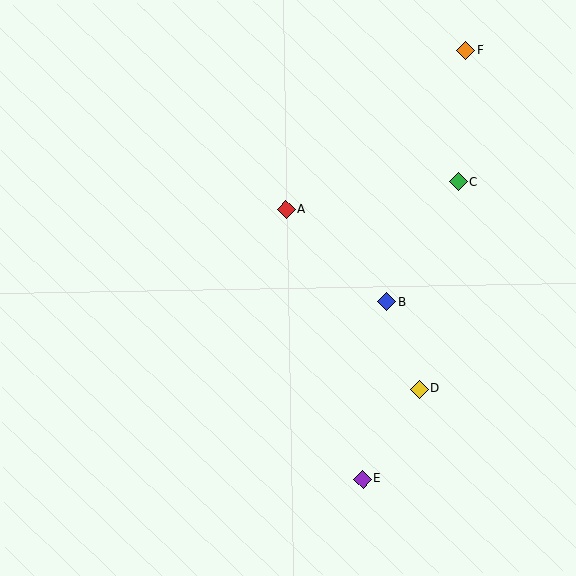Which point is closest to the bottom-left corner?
Point E is closest to the bottom-left corner.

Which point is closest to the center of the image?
Point A at (286, 209) is closest to the center.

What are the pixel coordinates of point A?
Point A is at (286, 209).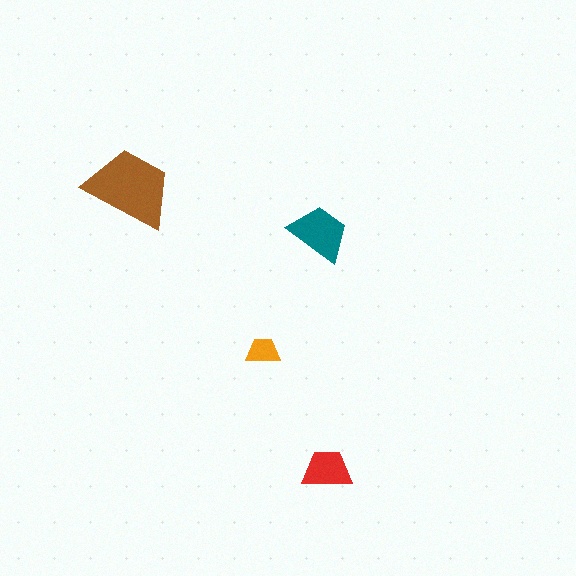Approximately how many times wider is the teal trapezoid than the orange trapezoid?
About 2 times wider.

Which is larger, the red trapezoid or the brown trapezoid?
The brown one.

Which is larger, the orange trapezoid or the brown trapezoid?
The brown one.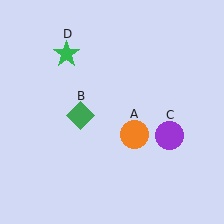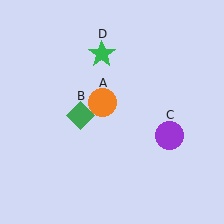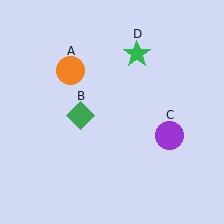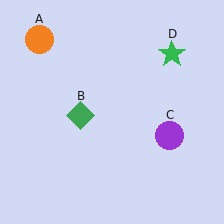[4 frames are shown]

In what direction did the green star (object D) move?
The green star (object D) moved right.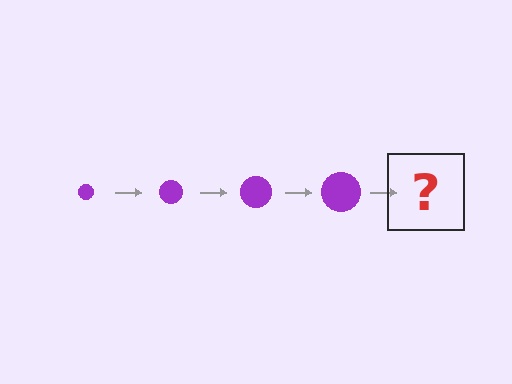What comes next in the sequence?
The next element should be a purple circle, larger than the previous one.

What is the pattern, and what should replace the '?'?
The pattern is that the circle gets progressively larger each step. The '?' should be a purple circle, larger than the previous one.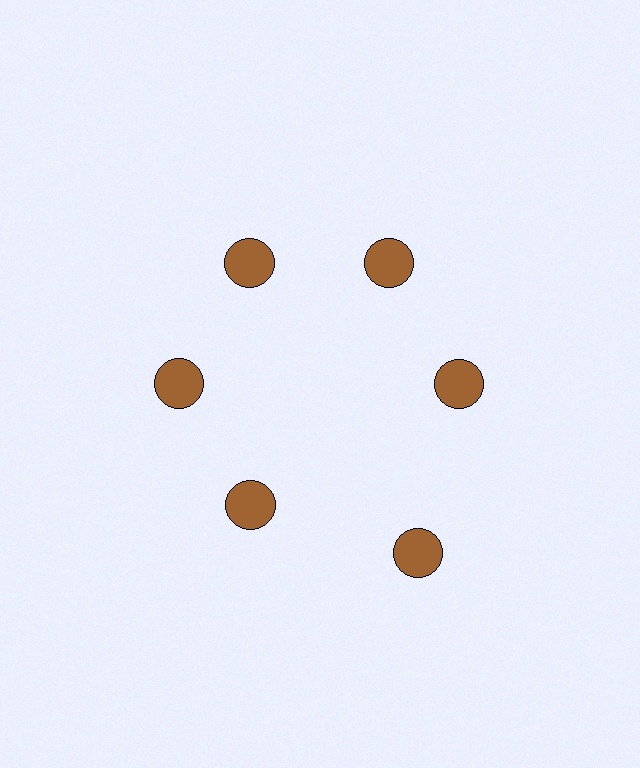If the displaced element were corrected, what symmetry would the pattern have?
It would have 6-fold rotational symmetry — the pattern would map onto itself every 60 degrees.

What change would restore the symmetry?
The symmetry would be restored by moving it inward, back onto the ring so that all 6 circles sit at equal angles and equal distance from the center.